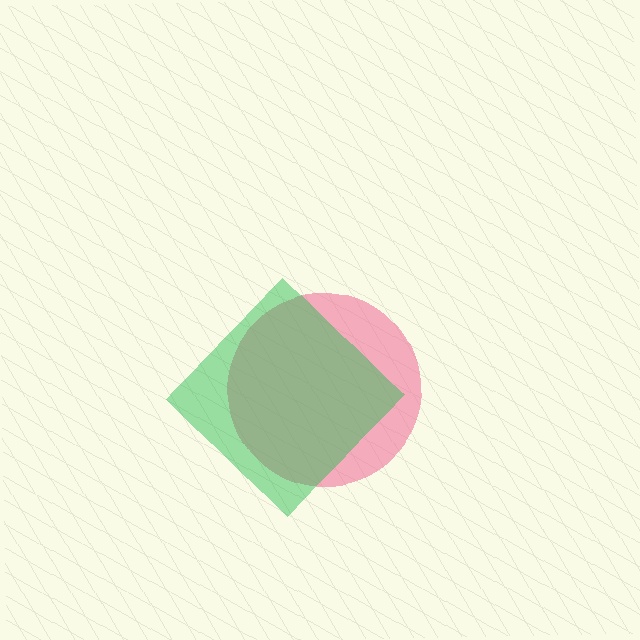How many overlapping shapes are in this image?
There are 2 overlapping shapes in the image.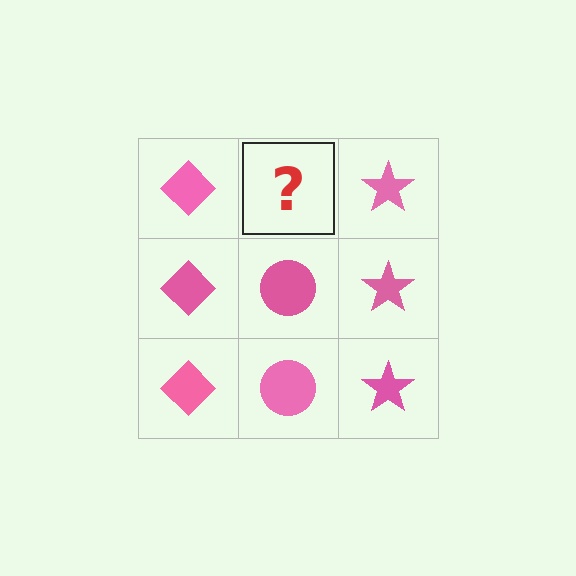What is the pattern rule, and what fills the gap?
The rule is that each column has a consistent shape. The gap should be filled with a pink circle.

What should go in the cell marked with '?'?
The missing cell should contain a pink circle.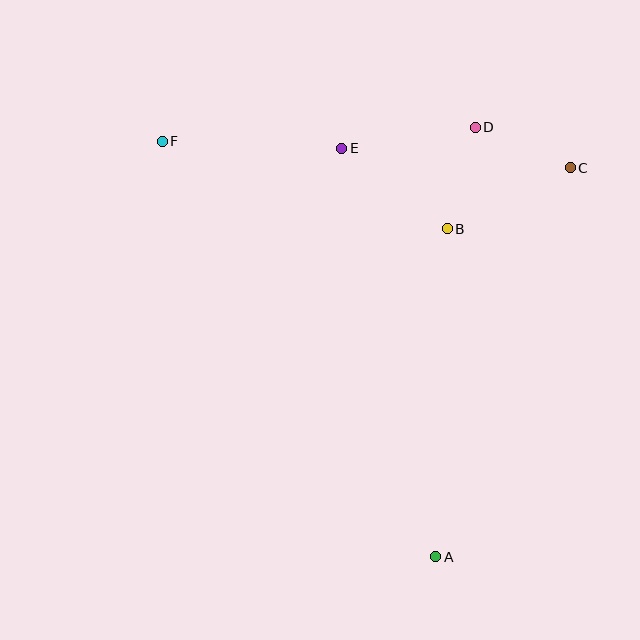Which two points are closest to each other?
Points C and D are closest to each other.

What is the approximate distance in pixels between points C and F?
The distance between C and F is approximately 409 pixels.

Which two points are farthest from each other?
Points A and F are farthest from each other.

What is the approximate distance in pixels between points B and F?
The distance between B and F is approximately 298 pixels.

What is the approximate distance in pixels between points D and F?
The distance between D and F is approximately 313 pixels.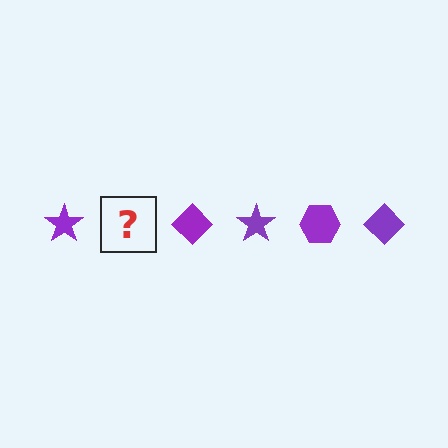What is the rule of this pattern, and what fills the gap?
The rule is that the pattern cycles through star, hexagon, diamond shapes in purple. The gap should be filled with a purple hexagon.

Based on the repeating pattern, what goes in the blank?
The blank should be a purple hexagon.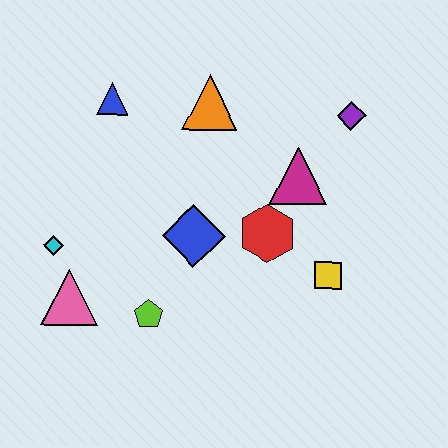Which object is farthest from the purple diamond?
The pink triangle is farthest from the purple diamond.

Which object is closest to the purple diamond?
The magenta triangle is closest to the purple diamond.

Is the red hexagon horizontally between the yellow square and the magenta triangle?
No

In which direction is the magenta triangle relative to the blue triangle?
The magenta triangle is to the right of the blue triangle.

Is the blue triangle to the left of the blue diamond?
Yes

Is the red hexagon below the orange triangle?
Yes